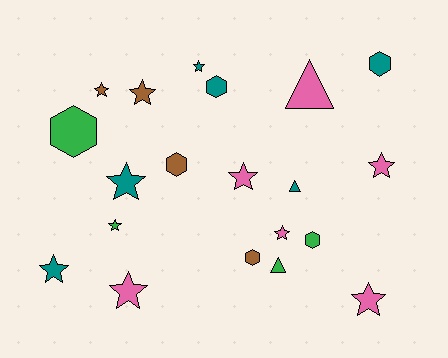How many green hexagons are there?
There are 2 green hexagons.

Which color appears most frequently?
Teal, with 6 objects.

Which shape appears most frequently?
Star, with 11 objects.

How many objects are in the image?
There are 20 objects.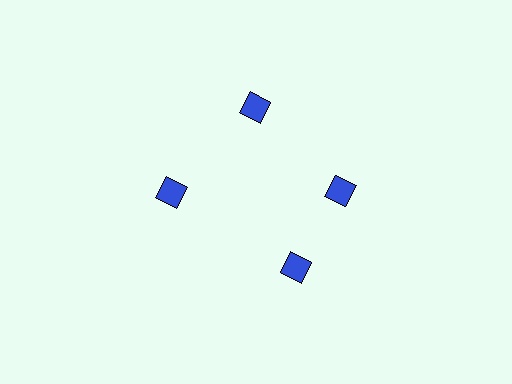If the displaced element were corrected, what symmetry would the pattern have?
It would have 4-fold rotational symmetry — the pattern would map onto itself every 90 degrees.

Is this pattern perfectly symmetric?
No. The 4 blue diamonds are arranged in a ring, but one element near the 6 o'clock position is rotated out of alignment along the ring, breaking the 4-fold rotational symmetry.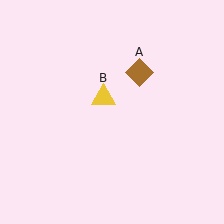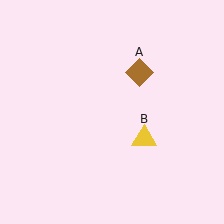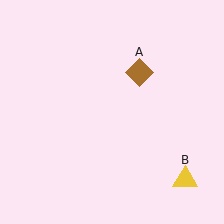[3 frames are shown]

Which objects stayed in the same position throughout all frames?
Brown diamond (object A) remained stationary.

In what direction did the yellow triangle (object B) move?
The yellow triangle (object B) moved down and to the right.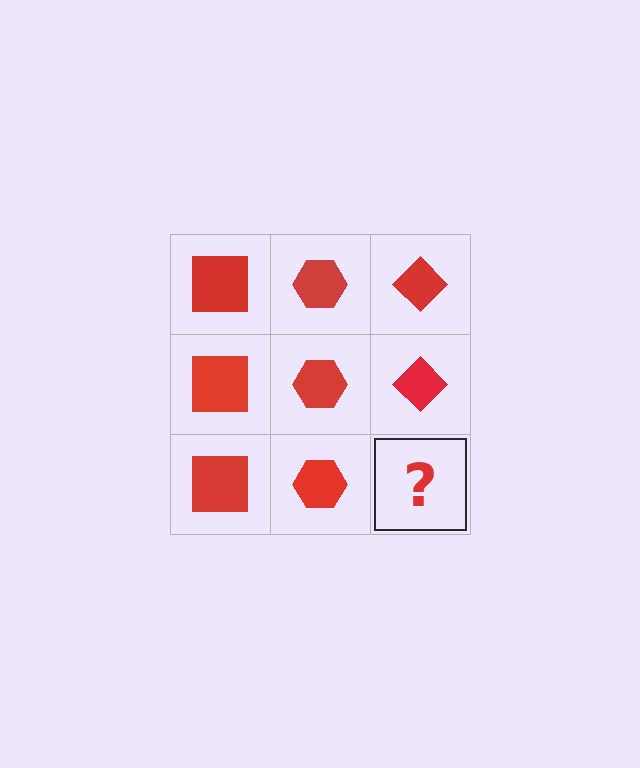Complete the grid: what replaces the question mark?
The question mark should be replaced with a red diamond.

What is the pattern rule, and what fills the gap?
The rule is that each column has a consistent shape. The gap should be filled with a red diamond.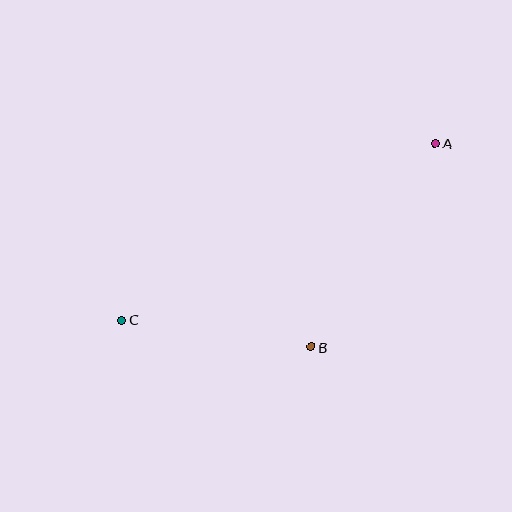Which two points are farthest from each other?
Points A and C are farthest from each other.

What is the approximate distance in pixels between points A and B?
The distance between A and B is approximately 239 pixels.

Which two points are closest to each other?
Points B and C are closest to each other.